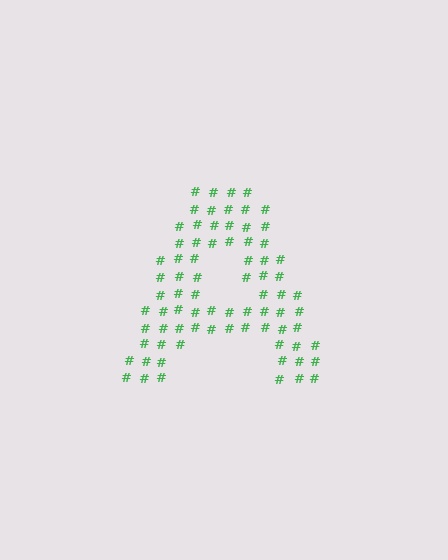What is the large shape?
The large shape is the letter A.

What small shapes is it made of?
It is made of small hash symbols.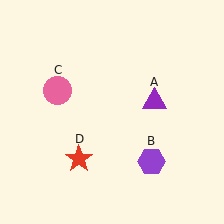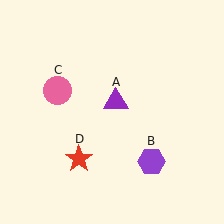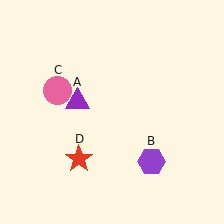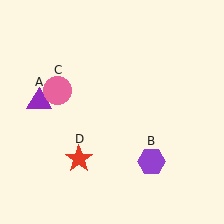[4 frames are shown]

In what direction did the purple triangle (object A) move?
The purple triangle (object A) moved left.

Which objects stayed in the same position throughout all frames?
Purple hexagon (object B) and pink circle (object C) and red star (object D) remained stationary.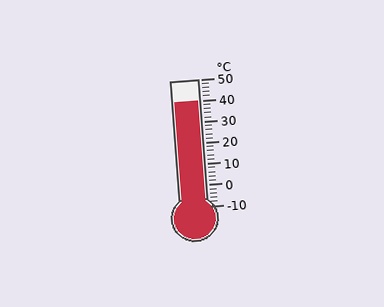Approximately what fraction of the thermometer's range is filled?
The thermometer is filled to approximately 85% of its range.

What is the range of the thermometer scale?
The thermometer scale ranges from -10°C to 50°C.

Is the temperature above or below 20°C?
The temperature is above 20°C.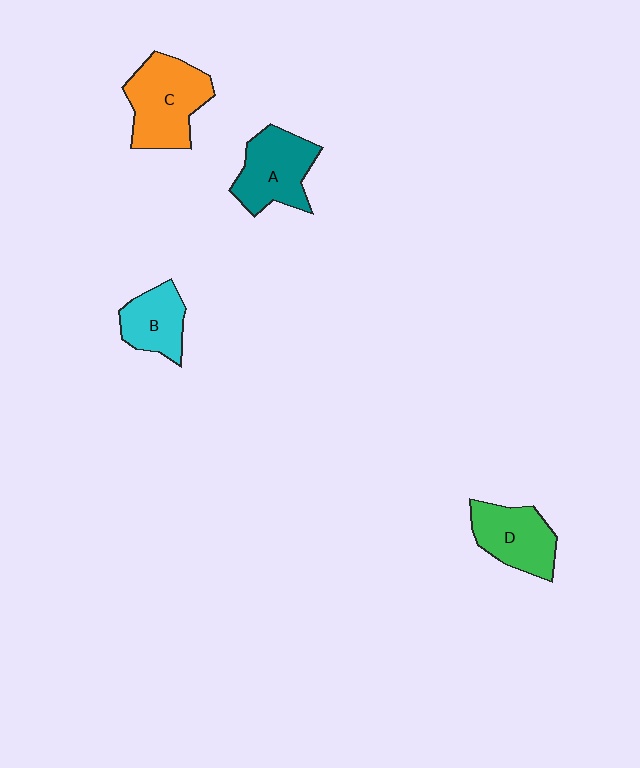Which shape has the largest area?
Shape C (orange).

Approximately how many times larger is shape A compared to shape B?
Approximately 1.4 times.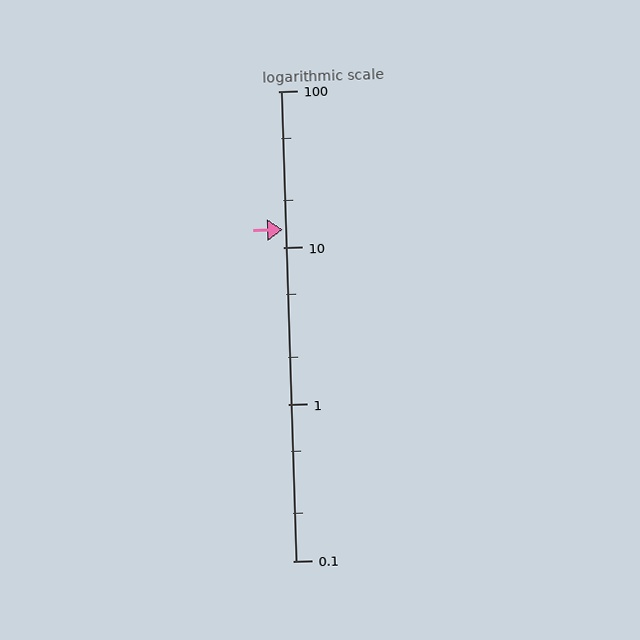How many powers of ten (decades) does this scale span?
The scale spans 3 decades, from 0.1 to 100.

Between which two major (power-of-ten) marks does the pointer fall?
The pointer is between 10 and 100.